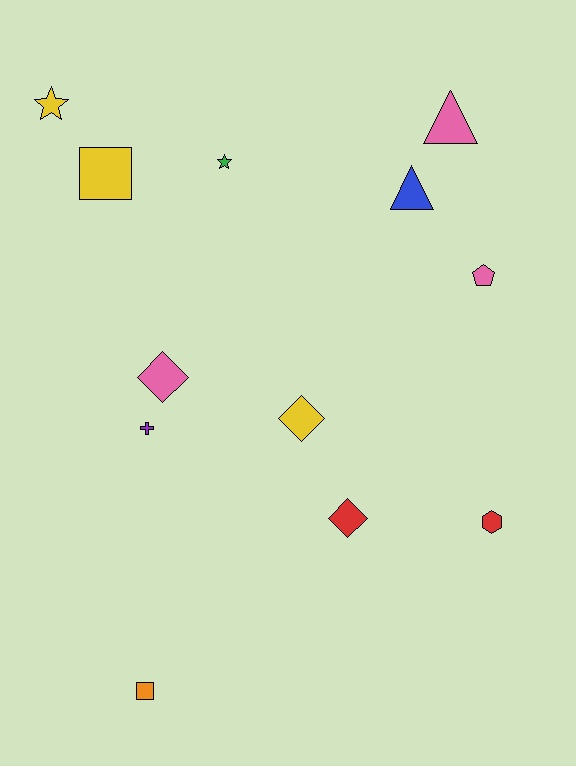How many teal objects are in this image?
There are no teal objects.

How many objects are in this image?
There are 12 objects.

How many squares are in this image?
There are 2 squares.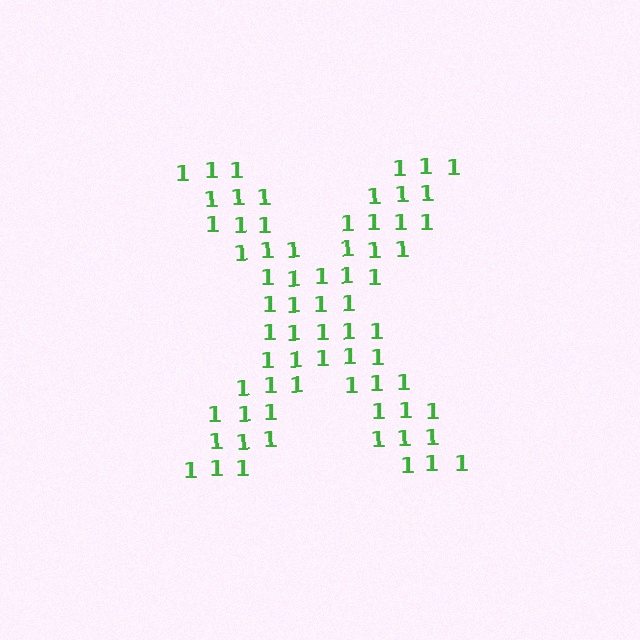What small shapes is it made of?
It is made of small digit 1's.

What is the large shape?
The large shape is the letter X.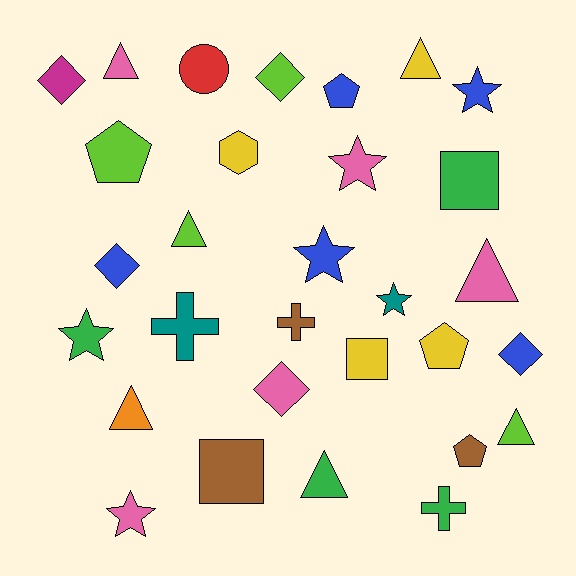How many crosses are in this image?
There are 3 crosses.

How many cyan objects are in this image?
There are no cyan objects.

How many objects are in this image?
There are 30 objects.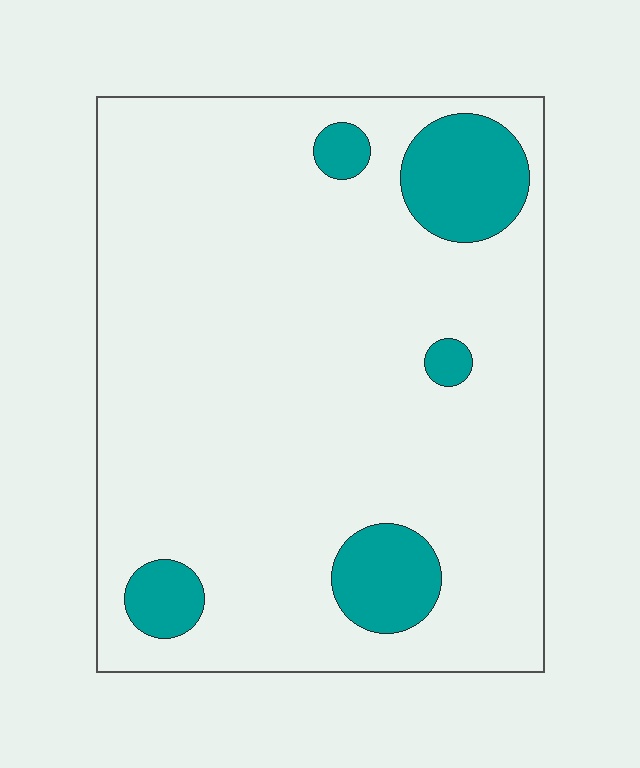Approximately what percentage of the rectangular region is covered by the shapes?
Approximately 15%.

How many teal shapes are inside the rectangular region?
5.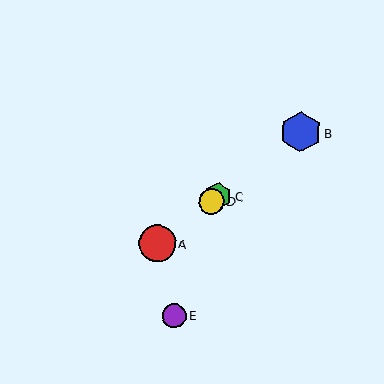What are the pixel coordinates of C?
Object C is at (218, 196).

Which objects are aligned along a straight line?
Objects A, B, C, D are aligned along a straight line.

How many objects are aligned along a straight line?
4 objects (A, B, C, D) are aligned along a straight line.